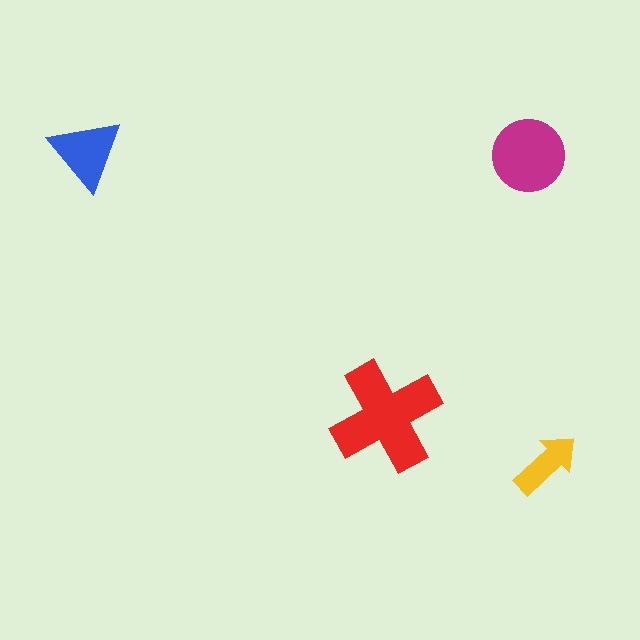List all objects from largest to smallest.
The red cross, the magenta circle, the blue triangle, the yellow arrow.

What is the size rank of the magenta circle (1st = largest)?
2nd.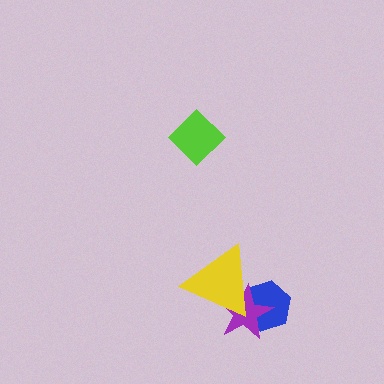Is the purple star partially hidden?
Yes, it is partially covered by another shape.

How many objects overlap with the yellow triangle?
2 objects overlap with the yellow triangle.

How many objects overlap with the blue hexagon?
2 objects overlap with the blue hexagon.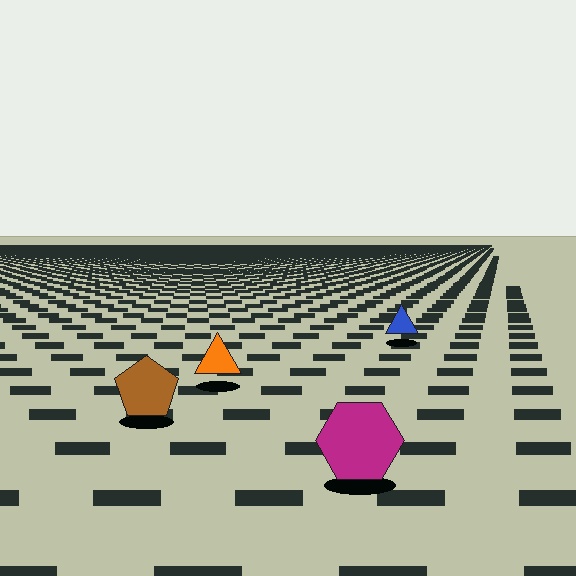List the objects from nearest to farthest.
From nearest to farthest: the magenta hexagon, the brown pentagon, the orange triangle, the blue triangle.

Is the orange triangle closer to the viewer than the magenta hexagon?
No. The magenta hexagon is closer — you can tell from the texture gradient: the ground texture is coarser near it.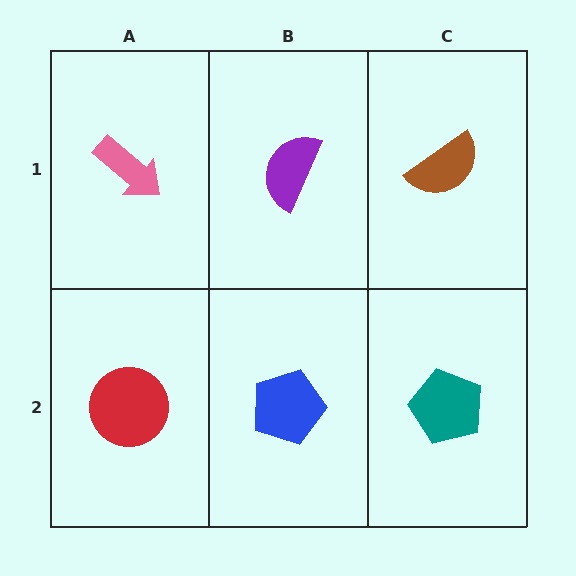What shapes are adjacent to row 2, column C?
A brown semicircle (row 1, column C), a blue pentagon (row 2, column B).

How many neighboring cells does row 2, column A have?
2.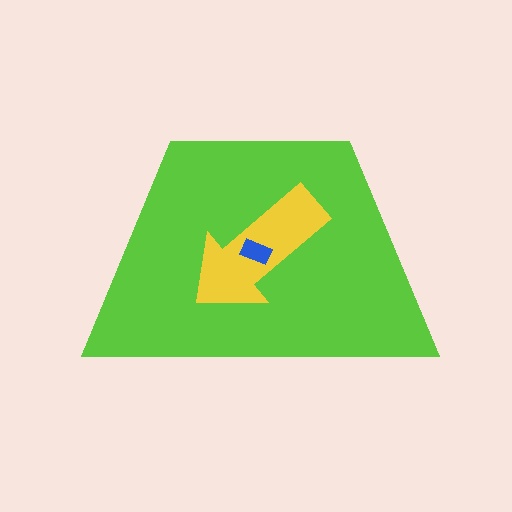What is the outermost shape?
The lime trapezoid.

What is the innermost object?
The blue rectangle.